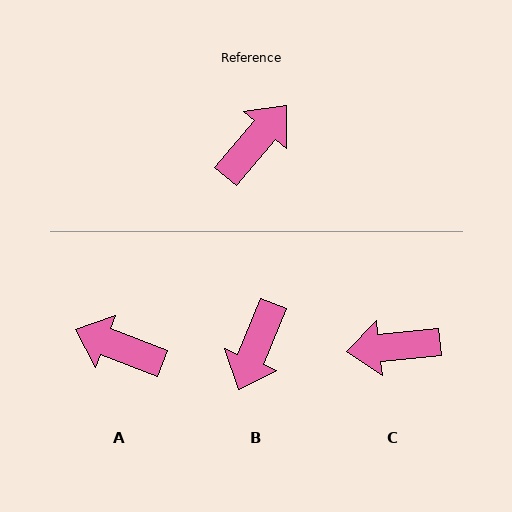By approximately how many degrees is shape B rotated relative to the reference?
Approximately 162 degrees clockwise.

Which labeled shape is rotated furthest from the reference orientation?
B, about 162 degrees away.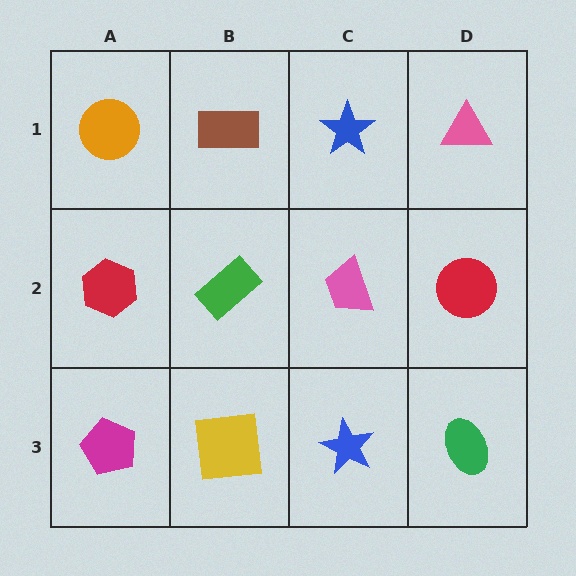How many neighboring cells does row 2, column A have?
3.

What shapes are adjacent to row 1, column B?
A green rectangle (row 2, column B), an orange circle (row 1, column A), a blue star (row 1, column C).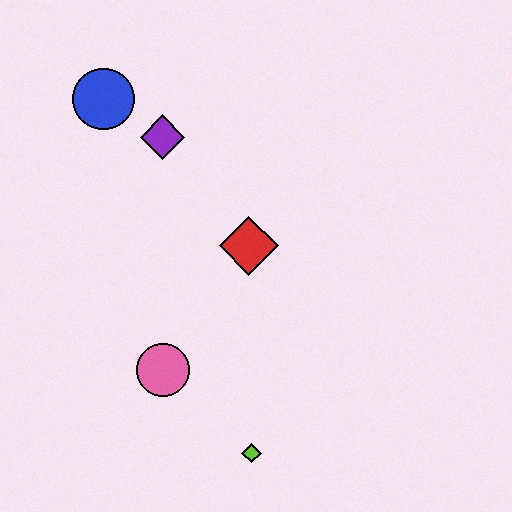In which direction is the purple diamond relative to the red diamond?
The purple diamond is above the red diamond.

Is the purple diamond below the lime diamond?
No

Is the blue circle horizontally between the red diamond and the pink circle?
No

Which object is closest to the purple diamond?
The blue circle is closest to the purple diamond.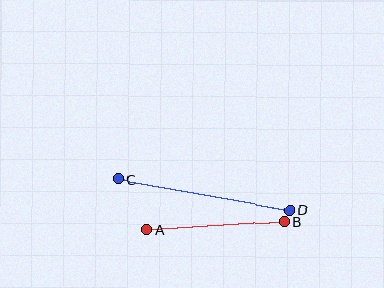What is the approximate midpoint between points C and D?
The midpoint is at approximately (204, 195) pixels.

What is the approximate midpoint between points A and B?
The midpoint is at approximately (216, 226) pixels.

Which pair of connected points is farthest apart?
Points C and D are farthest apart.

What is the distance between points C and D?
The distance is approximately 174 pixels.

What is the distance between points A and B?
The distance is approximately 138 pixels.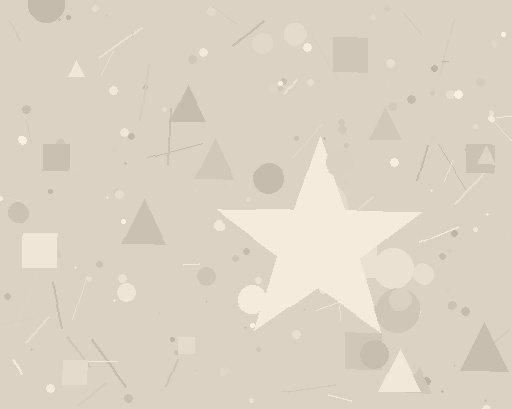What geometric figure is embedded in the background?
A star is embedded in the background.